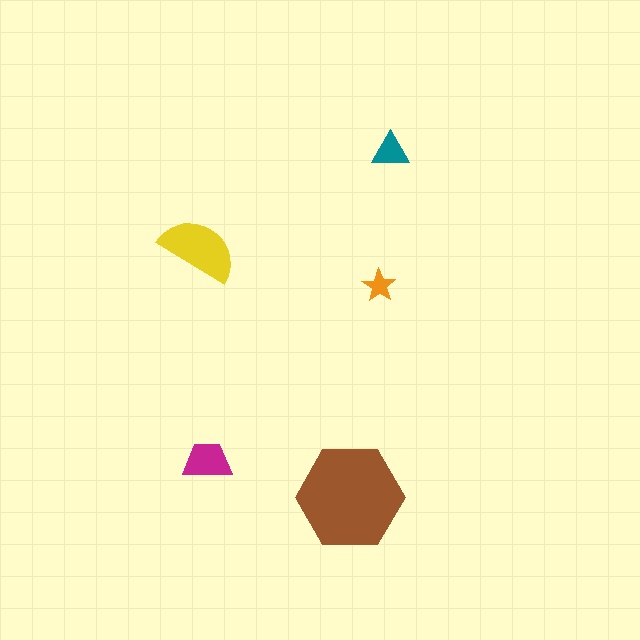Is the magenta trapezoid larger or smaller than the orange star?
Larger.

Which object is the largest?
The brown hexagon.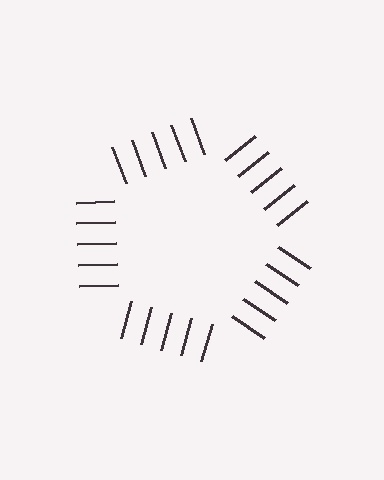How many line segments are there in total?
25 — 5 along each of the 5 edges.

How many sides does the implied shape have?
5 sides — the line-ends trace a pentagon.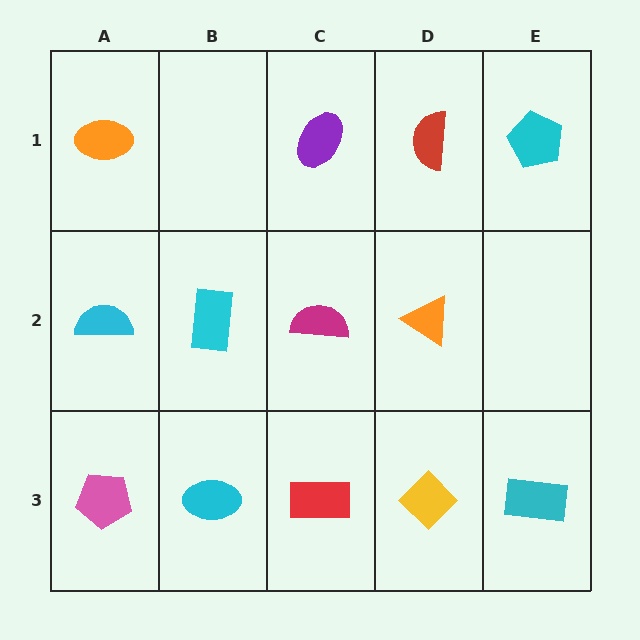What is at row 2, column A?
A cyan semicircle.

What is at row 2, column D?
An orange triangle.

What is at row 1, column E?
A cyan pentagon.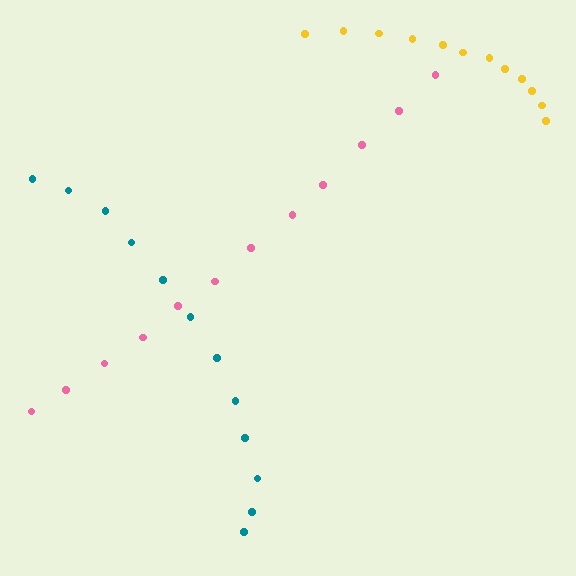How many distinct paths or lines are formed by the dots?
There are 3 distinct paths.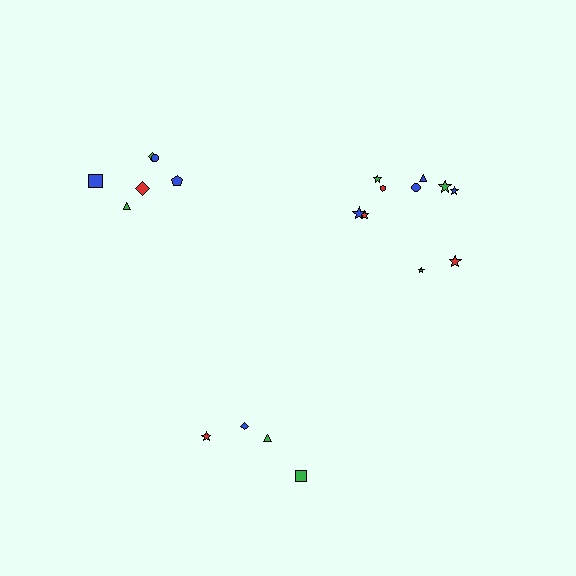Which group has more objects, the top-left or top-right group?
The top-right group.